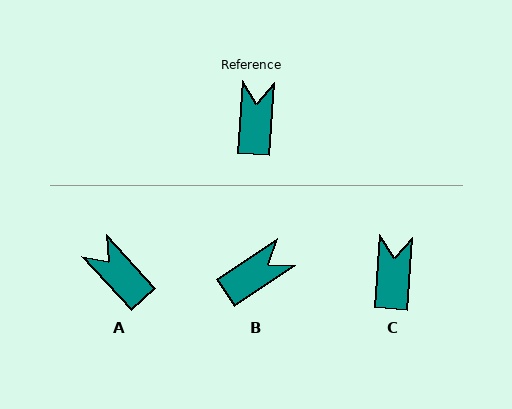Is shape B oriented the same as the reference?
No, it is off by about 52 degrees.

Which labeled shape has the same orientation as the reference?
C.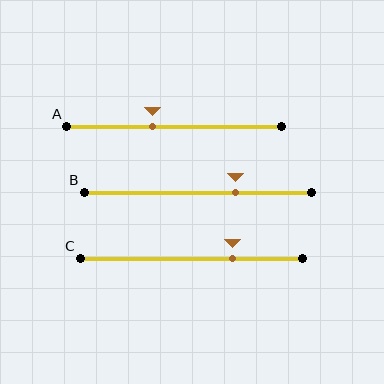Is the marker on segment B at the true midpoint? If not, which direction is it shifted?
No, the marker on segment B is shifted to the right by about 17% of the segment length.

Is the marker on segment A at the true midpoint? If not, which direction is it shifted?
No, the marker on segment A is shifted to the left by about 10% of the segment length.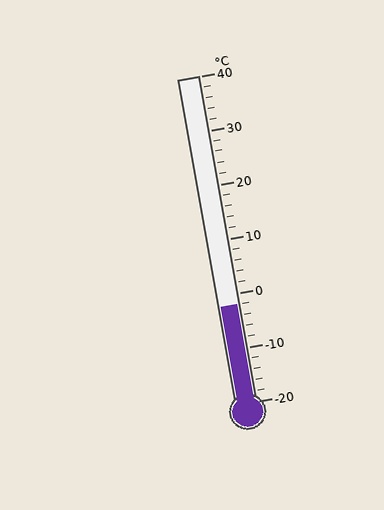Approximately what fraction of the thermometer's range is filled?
The thermometer is filled to approximately 30% of its range.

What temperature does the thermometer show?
The thermometer shows approximately -2°C.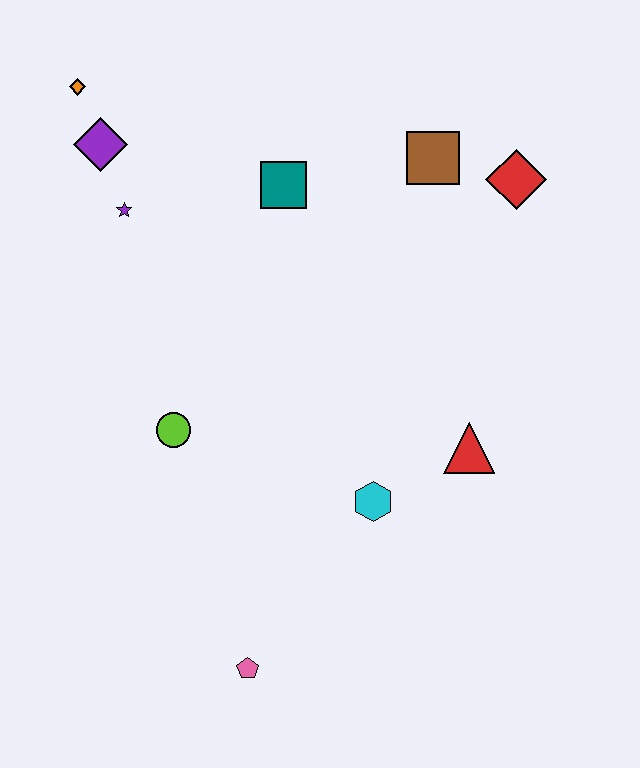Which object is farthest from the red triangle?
The orange diamond is farthest from the red triangle.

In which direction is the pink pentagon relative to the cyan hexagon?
The pink pentagon is below the cyan hexagon.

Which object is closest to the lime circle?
The cyan hexagon is closest to the lime circle.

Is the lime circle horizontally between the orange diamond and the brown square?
Yes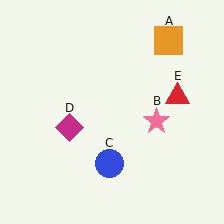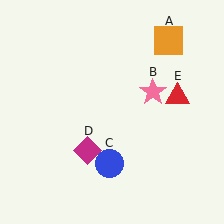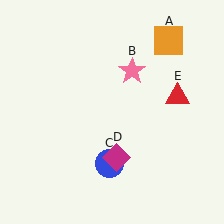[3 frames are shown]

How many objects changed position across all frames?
2 objects changed position: pink star (object B), magenta diamond (object D).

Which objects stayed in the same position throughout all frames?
Orange square (object A) and blue circle (object C) and red triangle (object E) remained stationary.